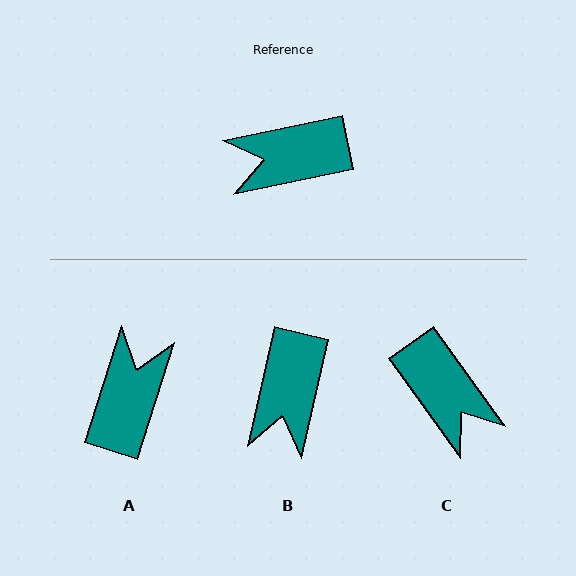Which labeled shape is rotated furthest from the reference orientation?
A, about 119 degrees away.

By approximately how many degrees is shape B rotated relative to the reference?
Approximately 65 degrees counter-clockwise.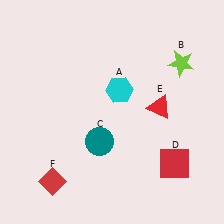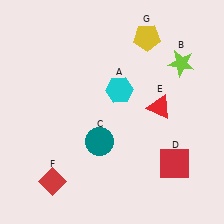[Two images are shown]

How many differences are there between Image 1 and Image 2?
There is 1 difference between the two images.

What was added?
A yellow pentagon (G) was added in Image 2.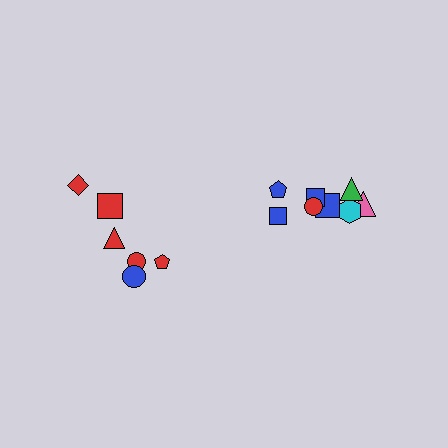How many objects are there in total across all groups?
There are 14 objects.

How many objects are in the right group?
There are 8 objects.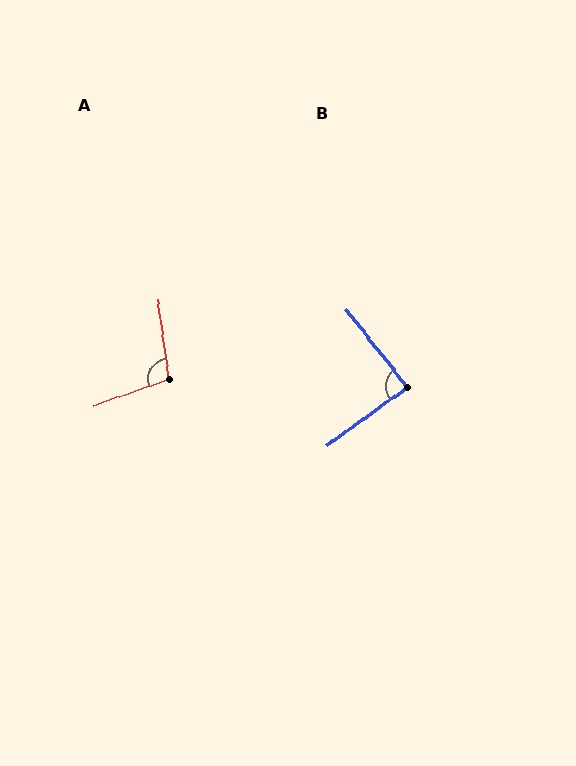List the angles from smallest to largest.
B (88°), A (102°).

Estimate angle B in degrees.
Approximately 88 degrees.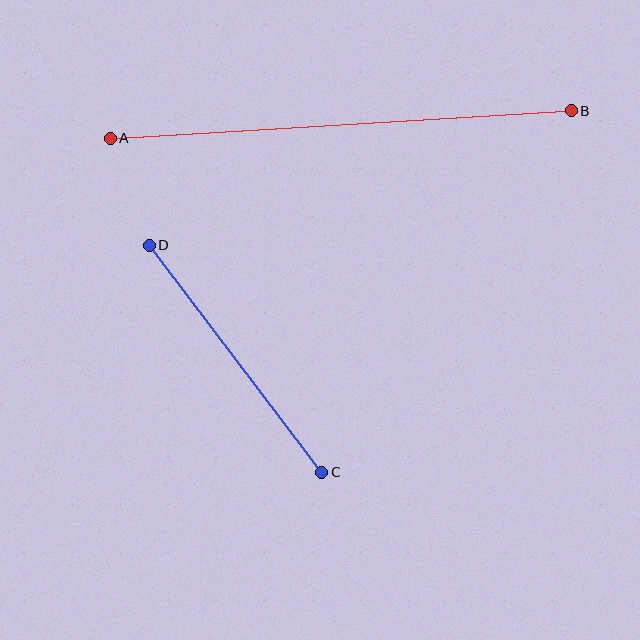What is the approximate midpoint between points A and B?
The midpoint is at approximately (341, 125) pixels.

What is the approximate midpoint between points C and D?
The midpoint is at approximately (235, 359) pixels.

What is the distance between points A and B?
The distance is approximately 462 pixels.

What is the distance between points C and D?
The distance is approximately 285 pixels.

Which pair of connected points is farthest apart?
Points A and B are farthest apart.